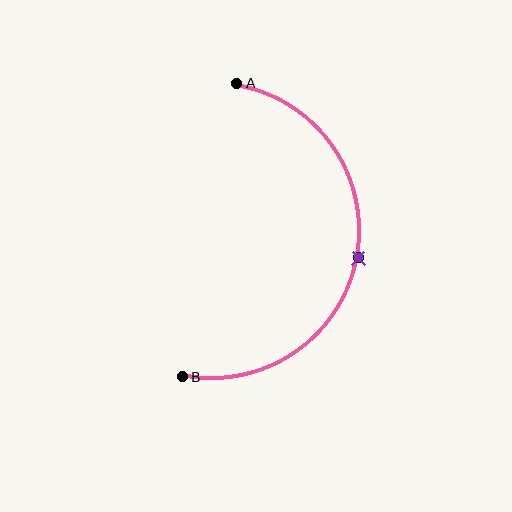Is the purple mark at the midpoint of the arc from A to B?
Yes. The purple mark lies on the arc at equal arc-length from both A and B — it is the arc midpoint.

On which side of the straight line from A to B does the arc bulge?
The arc bulges to the right of the straight line connecting A and B.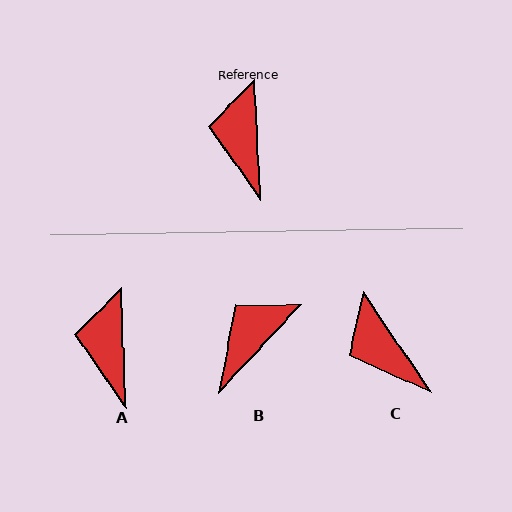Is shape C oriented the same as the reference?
No, it is off by about 32 degrees.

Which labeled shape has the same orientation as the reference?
A.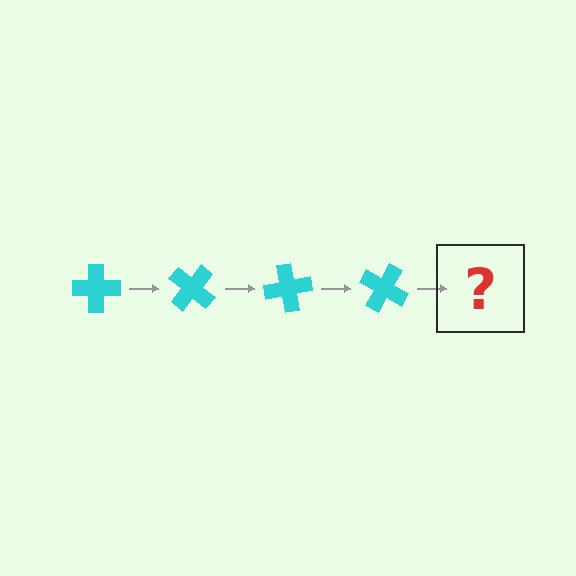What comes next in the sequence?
The next element should be a cyan cross rotated 160 degrees.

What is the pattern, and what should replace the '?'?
The pattern is that the cross rotates 40 degrees each step. The '?' should be a cyan cross rotated 160 degrees.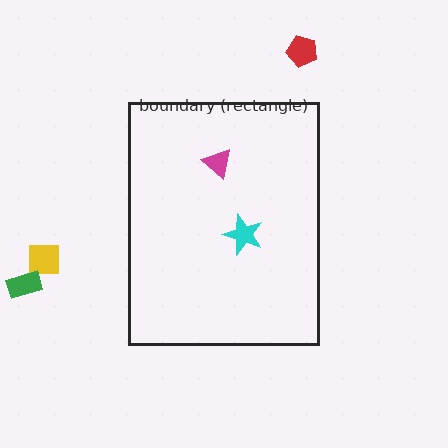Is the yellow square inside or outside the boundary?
Outside.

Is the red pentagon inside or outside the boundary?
Outside.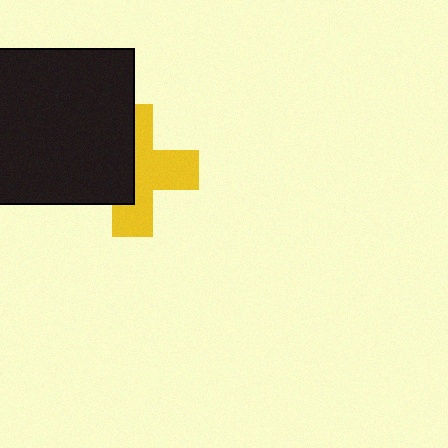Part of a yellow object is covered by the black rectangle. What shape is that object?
It is a cross.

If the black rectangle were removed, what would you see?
You would see the complete yellow cross.